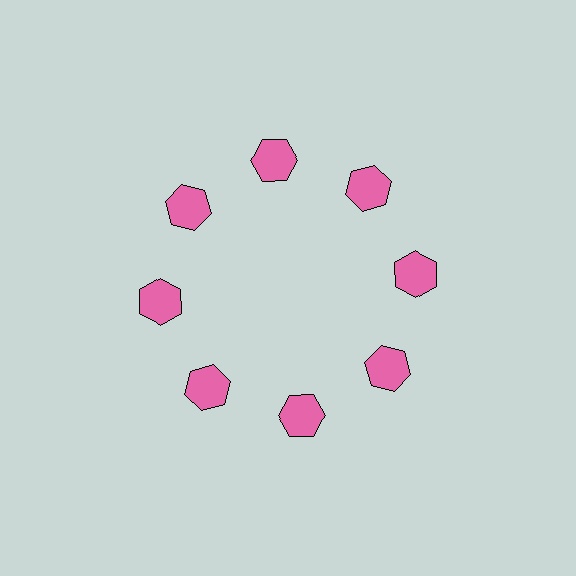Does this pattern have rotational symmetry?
Yes, this pattern has 8-fold rotational symmetry. It looks the same after rotating 45 degrees around the center.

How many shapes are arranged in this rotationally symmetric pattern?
There are 8 shapes, arranged in 8 groups of 1.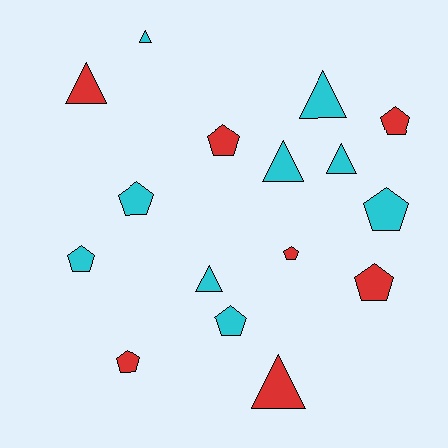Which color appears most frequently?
Cyan, with 9 objects.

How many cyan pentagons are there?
There are 4 cyan pentagons.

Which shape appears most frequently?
Pentagon, with 9 objects.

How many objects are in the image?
There are 16 objects.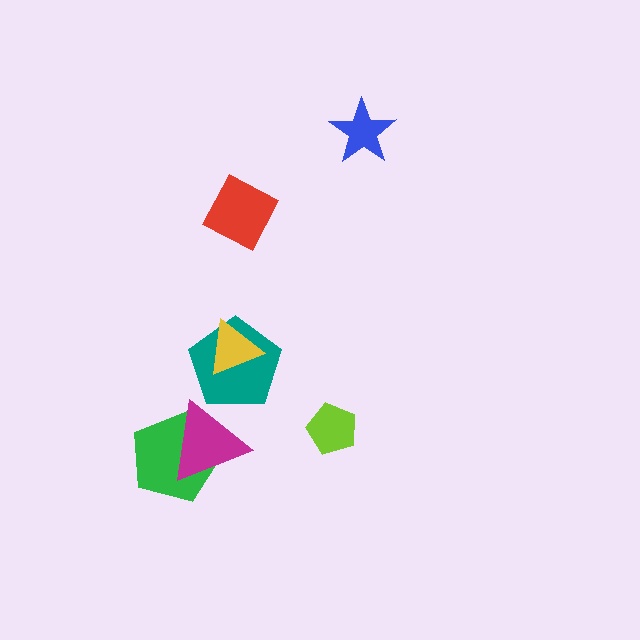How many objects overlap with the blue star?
0 objects overlap with the blue star.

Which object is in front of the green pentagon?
The magenta triangle is in front of the green pentagon.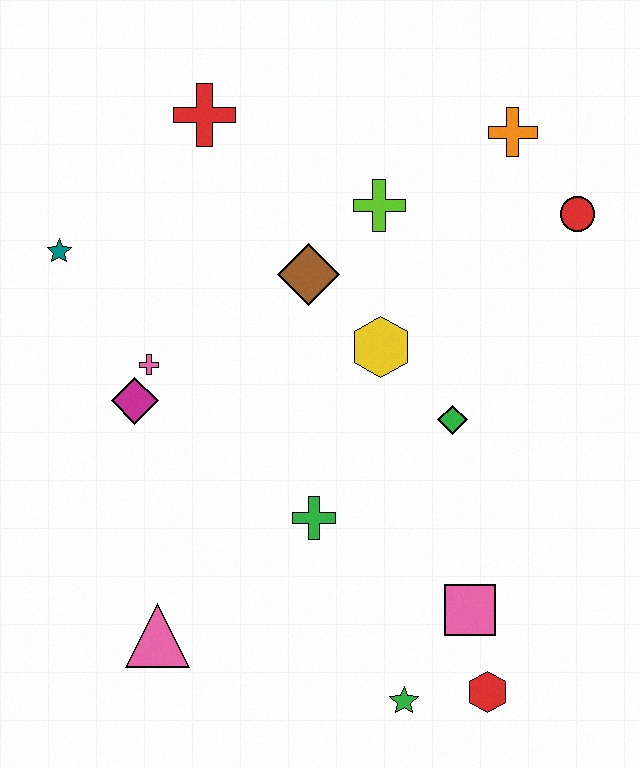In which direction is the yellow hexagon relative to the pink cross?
The yellow hexagon is to the right of the pink cross.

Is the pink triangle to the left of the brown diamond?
Yes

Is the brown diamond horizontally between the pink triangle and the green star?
Yes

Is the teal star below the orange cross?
Yes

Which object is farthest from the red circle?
The pink triangle is farthest from the red circle.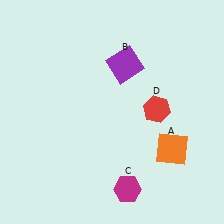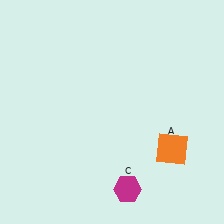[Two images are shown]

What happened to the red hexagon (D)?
The red hexagon (D) was removed in Image 2. It was in the top-right area of Image 1.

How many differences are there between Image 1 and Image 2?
There are 2 differences between the two images.